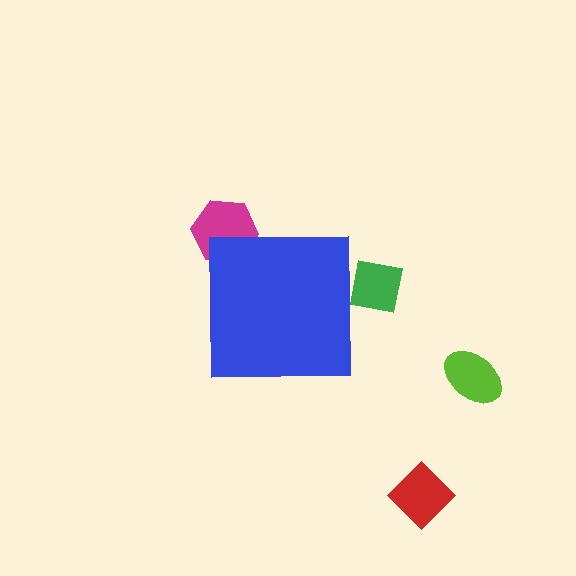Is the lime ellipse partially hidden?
No, the lime ellipse is fully visible.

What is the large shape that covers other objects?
A blue square.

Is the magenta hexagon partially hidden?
Yes, the magenta hexagon is partially hidden behind the blue square.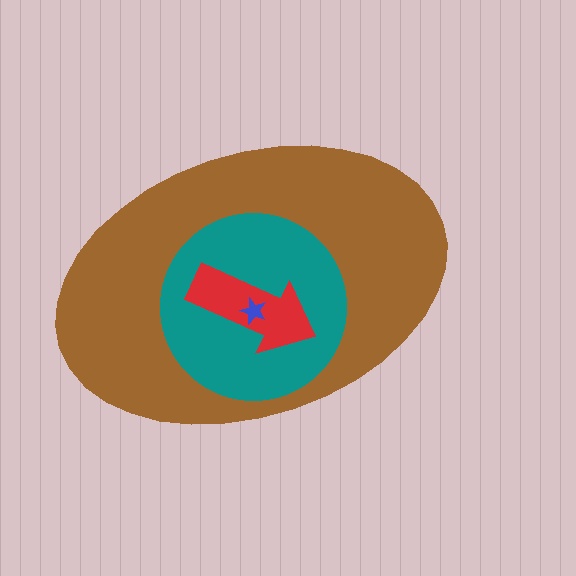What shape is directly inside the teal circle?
The red arrow.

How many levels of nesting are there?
4.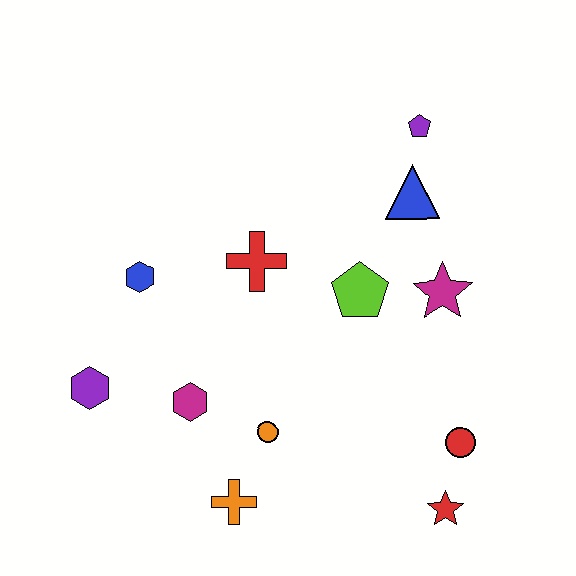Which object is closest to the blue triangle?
The purple pentagon is closest to the blue triangle.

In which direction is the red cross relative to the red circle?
The red cross is to the left of the red circle.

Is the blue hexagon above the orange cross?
Yes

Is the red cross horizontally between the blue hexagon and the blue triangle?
Yes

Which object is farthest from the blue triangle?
The purple hexagon is farthest from the blue triangle.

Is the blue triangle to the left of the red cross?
No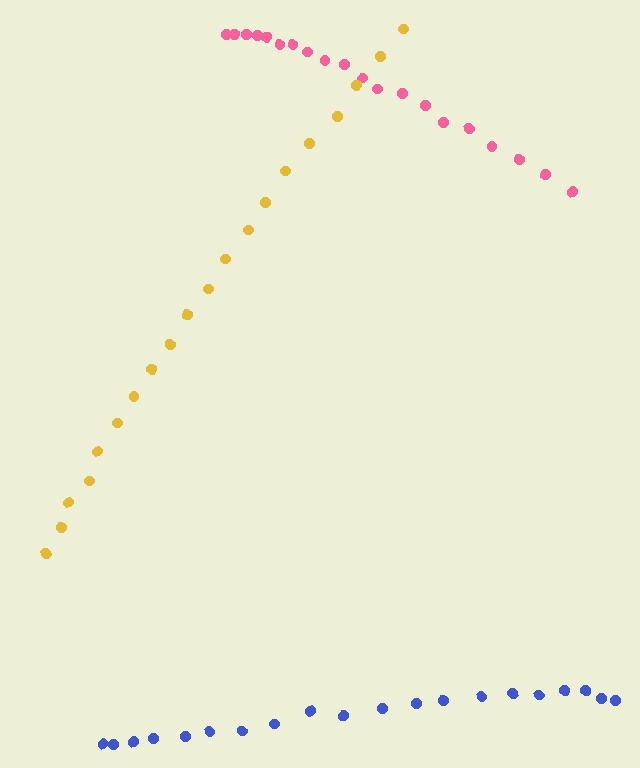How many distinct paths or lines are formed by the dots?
There are 3 distinct paths.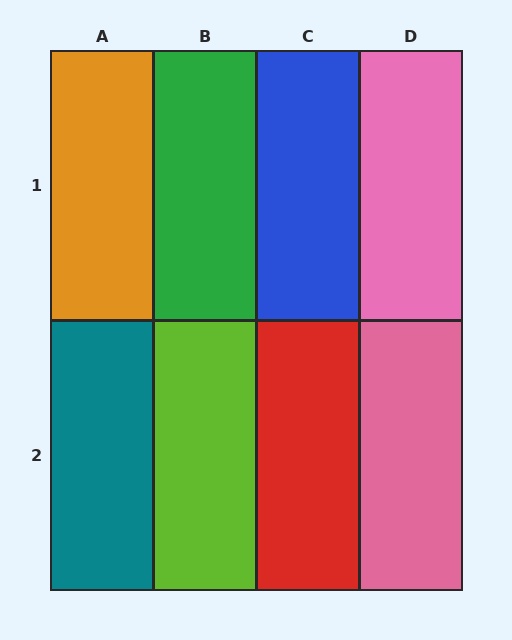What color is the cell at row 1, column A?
Orange.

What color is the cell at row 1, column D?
Pink.